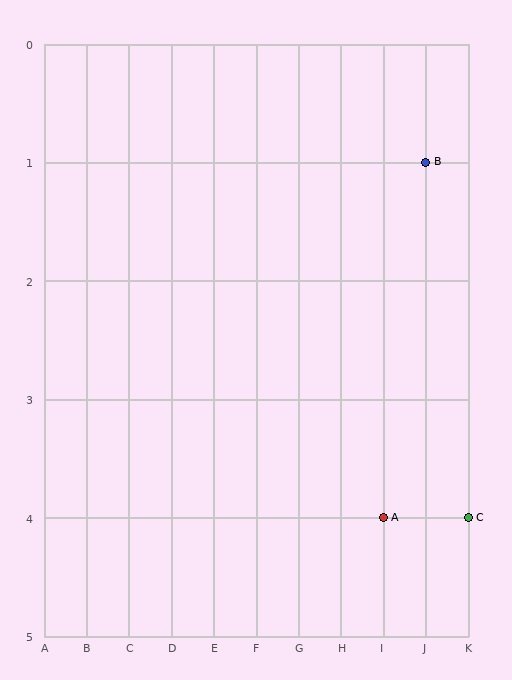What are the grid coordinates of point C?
Point C is at grid coordinates (K, 4).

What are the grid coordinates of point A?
Point A is at grid coordinates (I, 4).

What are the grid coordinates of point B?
Point B is at grid coordinates (J, 1).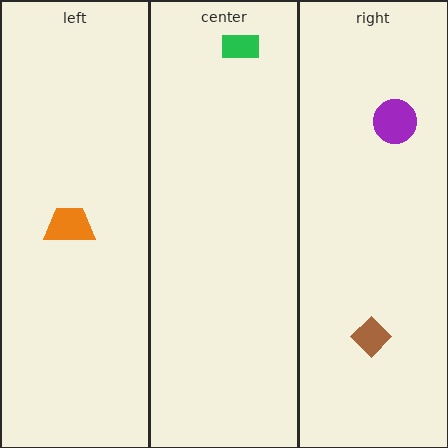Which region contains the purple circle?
The right region.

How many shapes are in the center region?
1.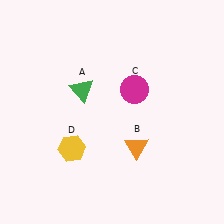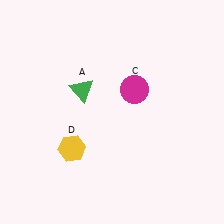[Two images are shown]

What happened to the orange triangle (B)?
The orange triangle (B) was removed in Image 2. It was in the bottom-right area of Image 1.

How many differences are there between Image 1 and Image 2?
There is 1 difference between the two images.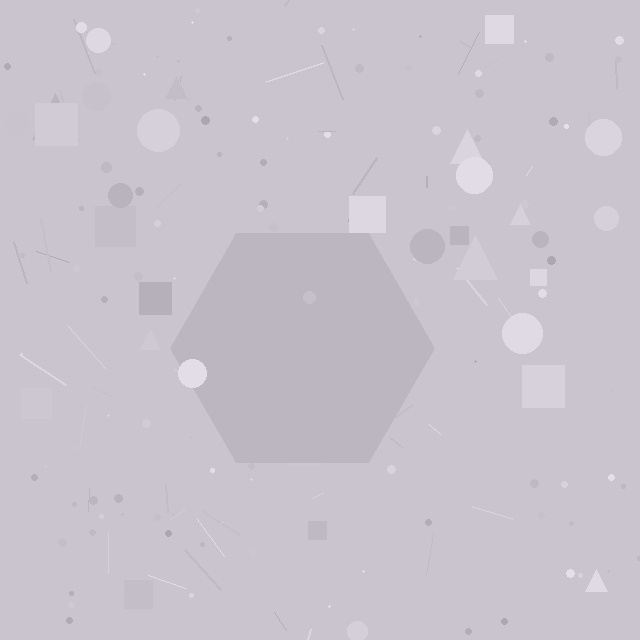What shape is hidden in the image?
A hexagon is hidden in the image.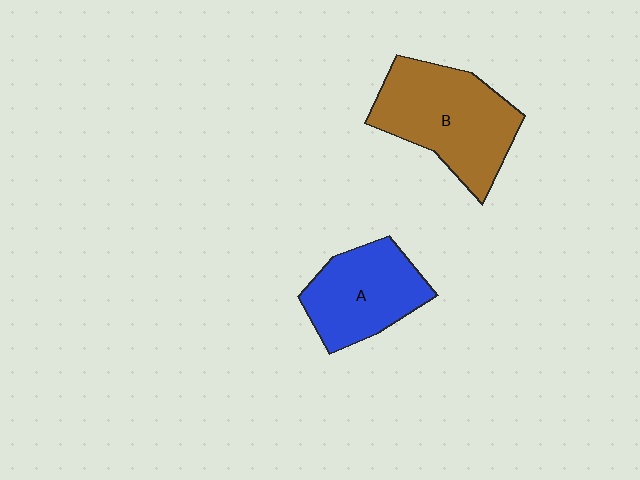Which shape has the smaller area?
Shape A (blue).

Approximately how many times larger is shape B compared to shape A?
Approximately 1.3 times.